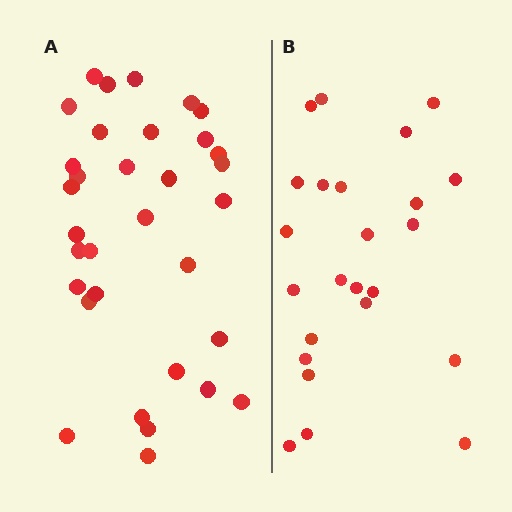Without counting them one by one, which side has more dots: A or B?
Region A (the left region) has more dots.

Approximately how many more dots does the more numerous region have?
Region A has roughly 8 or so more dots than region B.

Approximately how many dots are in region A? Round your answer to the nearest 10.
About 30 dots. (The exact count is 33, which rounds to 30.)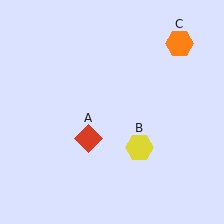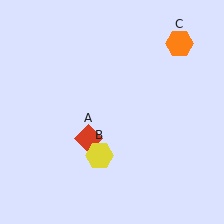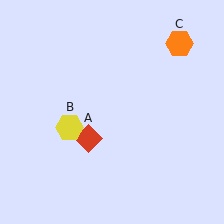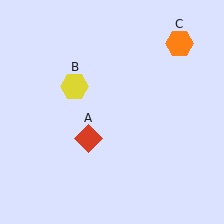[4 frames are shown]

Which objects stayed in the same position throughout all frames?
Red diamond (object A) and orange hexagon (object C) remained stationary.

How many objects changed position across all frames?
1 object changed position: yellow hexagon (object B).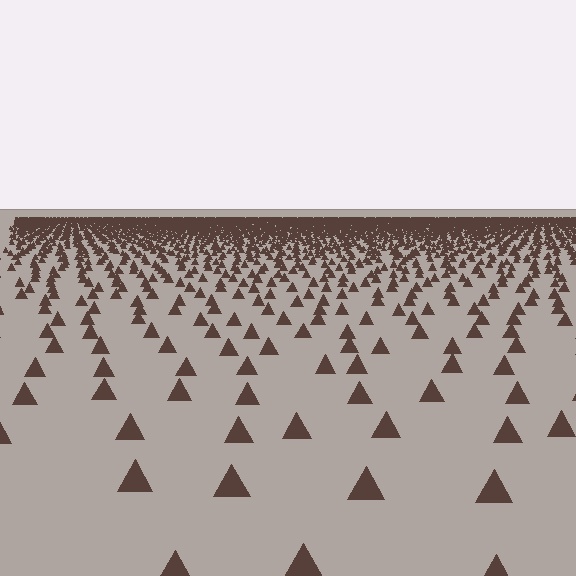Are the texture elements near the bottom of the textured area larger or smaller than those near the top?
Larger. Near the bottom, elements are closer to the viewer and appear at a bigger on-screen size.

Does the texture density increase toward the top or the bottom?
Density increases toward the top.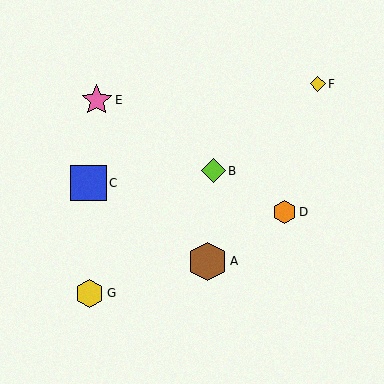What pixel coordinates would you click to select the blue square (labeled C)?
Click at (89, 183) to select the blue square C.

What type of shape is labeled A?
Shape A is a brown hexagon.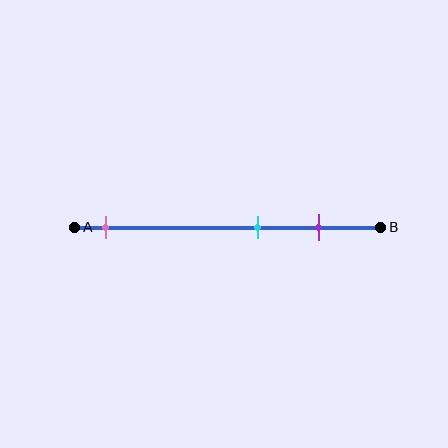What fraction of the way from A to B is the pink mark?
The pink mark is approximately 10% (0.1) of the way from A to B.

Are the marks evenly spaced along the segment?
No, the marks are not evenly spaced.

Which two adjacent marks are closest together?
The cyan and purple marks are the closest adjacent pair.